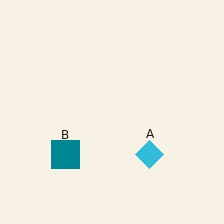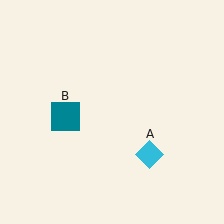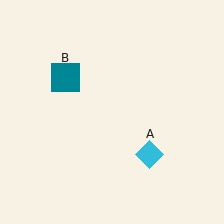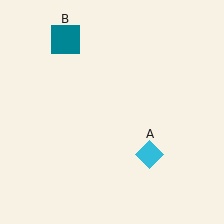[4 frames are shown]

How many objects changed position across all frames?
1 object changed position: teal square (object B).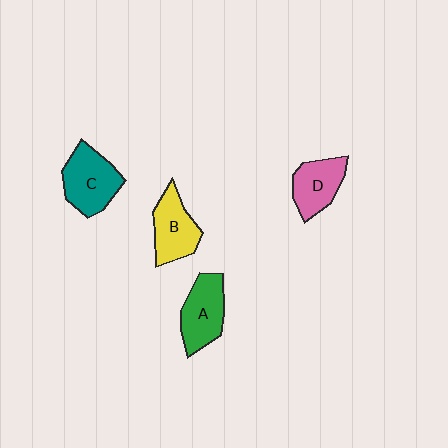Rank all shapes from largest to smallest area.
From largest to smallest: C (teal), A (green), B (yellow), D (pink).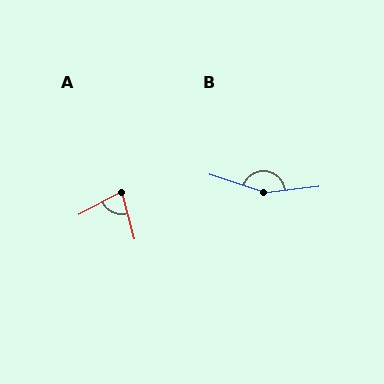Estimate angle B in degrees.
Approximately 154 degrees.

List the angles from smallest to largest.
A (77°), B (154°).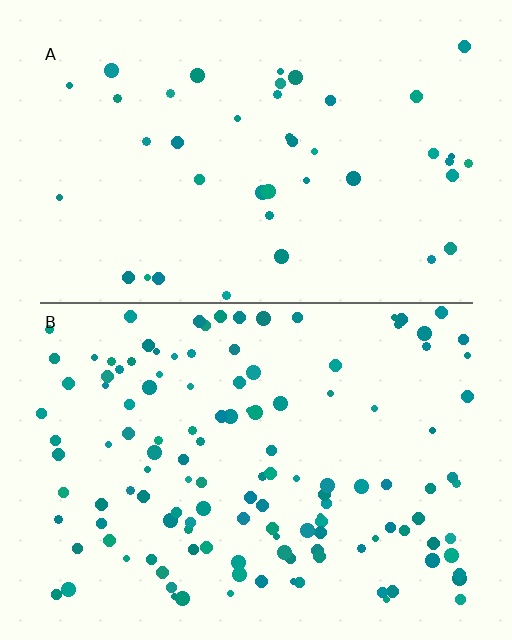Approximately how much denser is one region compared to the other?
Approximately 3.0× — region B over region A.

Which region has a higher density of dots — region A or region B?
B (the bottom).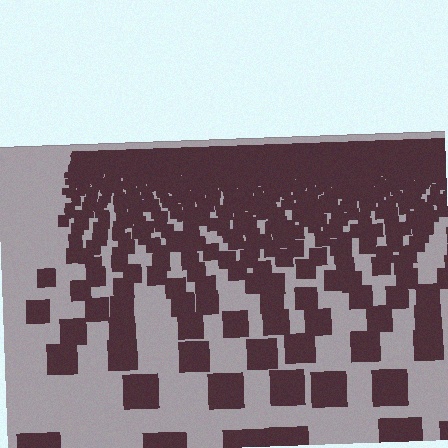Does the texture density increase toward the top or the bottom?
Density increases toward the top.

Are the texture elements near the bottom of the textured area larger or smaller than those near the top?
Larger. Near the bottom, elements are closer to the viewer and appear at a bigger on-screen size.